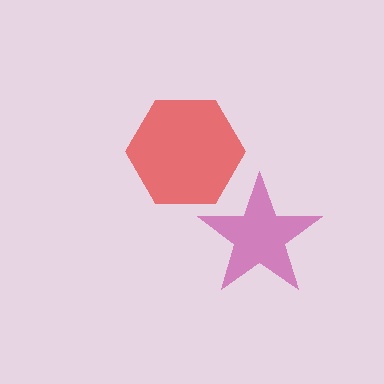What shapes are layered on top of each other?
The layered shapes are: a red hexagon, a magenta star.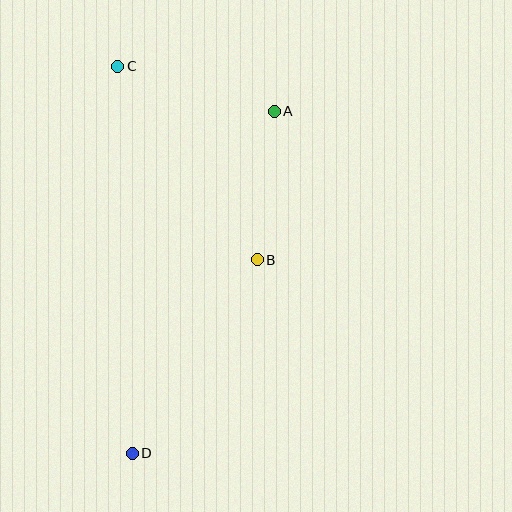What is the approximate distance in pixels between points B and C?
The distance between B and C is approximately 238 pixels.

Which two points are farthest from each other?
Points C and D are farthest from each other.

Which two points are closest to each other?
Points A and B are closest to each other.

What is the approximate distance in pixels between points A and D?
The distance between A and D is approximately 371 pixels.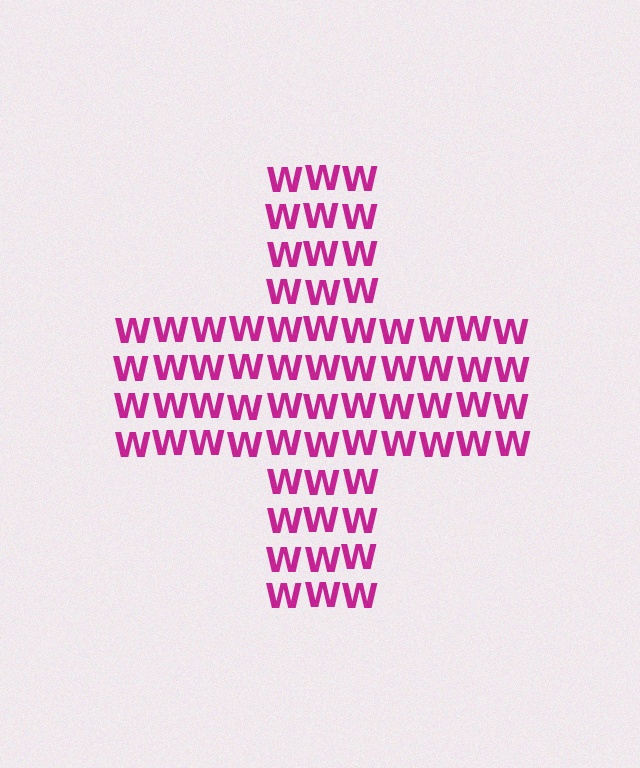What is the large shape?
The large shape is a cross.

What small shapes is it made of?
It is made of small letter W's.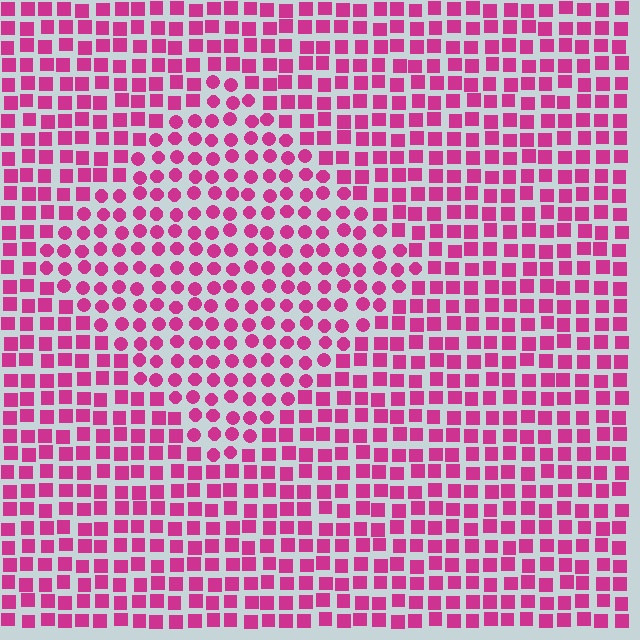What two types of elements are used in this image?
The image uses circles inside the diamond region and squares outside it.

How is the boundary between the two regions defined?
The boundary is defined by a change in element shape: circles inside vs. squares outside. All elements share the same color and spacing.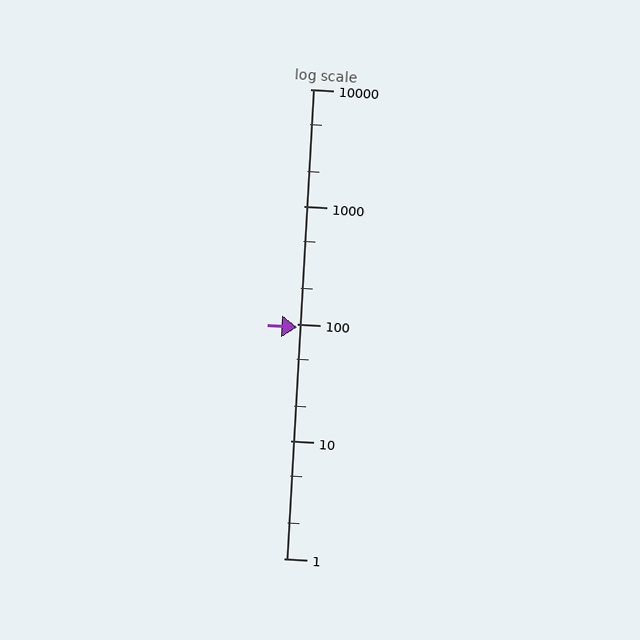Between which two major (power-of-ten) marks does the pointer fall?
The pointer is between 10 and 100.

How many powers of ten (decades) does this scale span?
The scale spans 4 decades, from 1 to 10000.